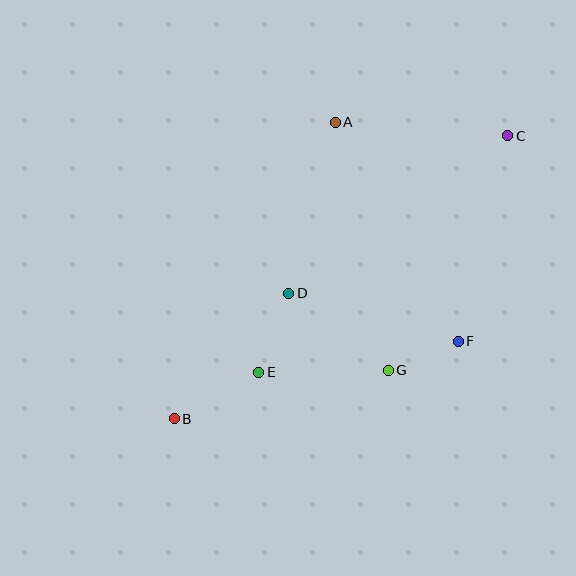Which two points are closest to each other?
Points F and G are closest to each other.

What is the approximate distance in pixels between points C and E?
The distance between C and E is approximately 344 pixels.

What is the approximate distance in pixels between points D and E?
The distance between D and E is approximately 85 pixels.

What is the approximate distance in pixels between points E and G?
The distance between E and G is approximately 130 pixels.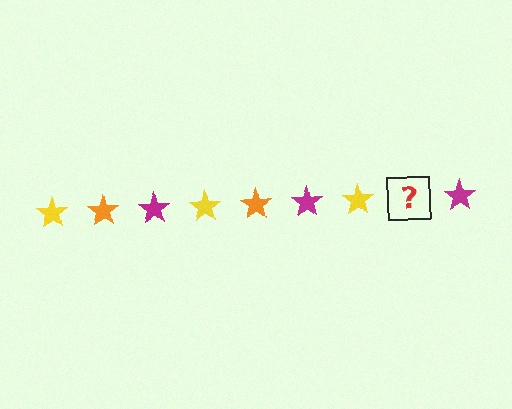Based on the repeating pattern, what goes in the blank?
The blank should be an orange star.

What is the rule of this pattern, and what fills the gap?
The rule is that the pattern cycles through yellow, orange, magenta stars. The gap should be filled with an orange star.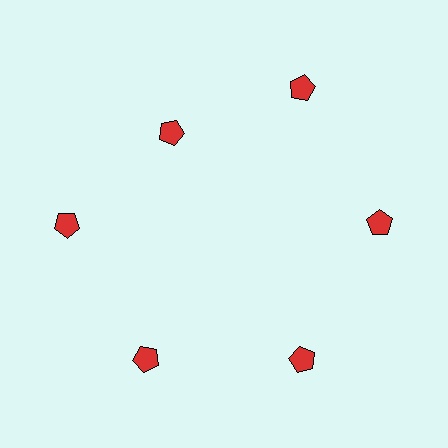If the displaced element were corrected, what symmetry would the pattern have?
It would have 6-fold rotational symmetry — the pattern would map onto itself every 60 degrees.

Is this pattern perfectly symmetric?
No. The 6 red pentagons are arranged in a ring, but one element near the 11 o'clock position is pulled inward toward the center, breaking the 6-fold rotational symmetry.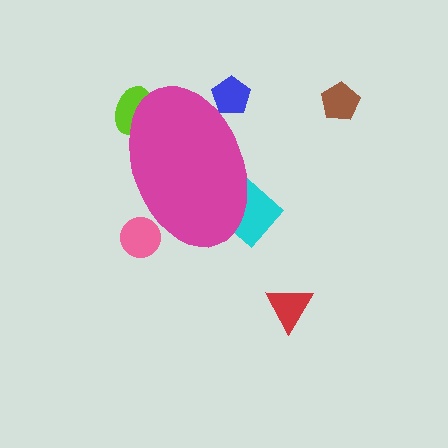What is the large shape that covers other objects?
A magenta ellipse.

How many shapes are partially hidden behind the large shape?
4 shapes are partially hidden.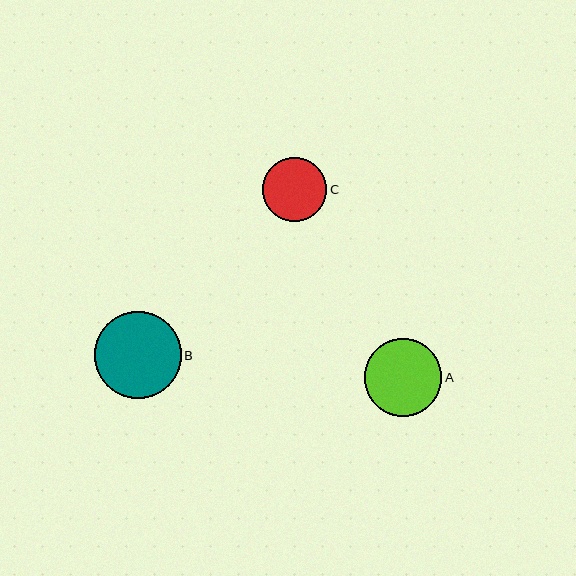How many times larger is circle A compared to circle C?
Circle A is approximately 1.2 times the size of circle C.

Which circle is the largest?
Circle B is the largest with a size of approximately 87 pixels.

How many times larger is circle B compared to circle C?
Circle B is approximately 1.4 times the size of circle C.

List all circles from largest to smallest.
From largest to smallest: B, A, C.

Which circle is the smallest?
Circle C is the smallest with a size of approximately 64 pixels.